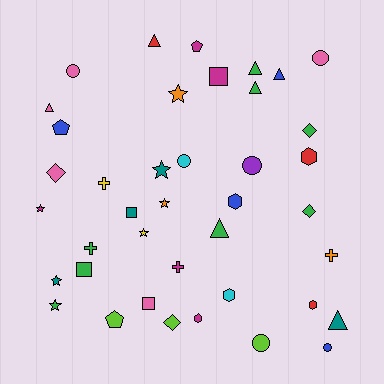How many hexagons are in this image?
There are 5 hexagons.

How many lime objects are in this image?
There are 3 lime objects.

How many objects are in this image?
There are 40 objects.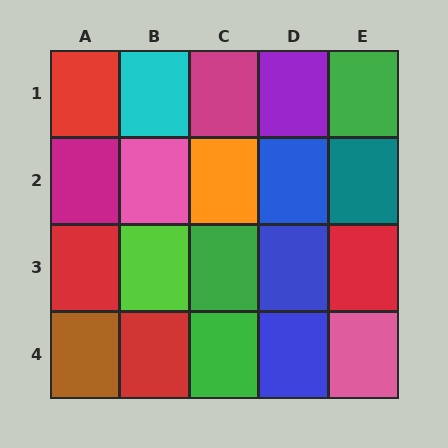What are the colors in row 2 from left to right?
Magenta, pink, orange, blue, teal.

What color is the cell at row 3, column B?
Lime.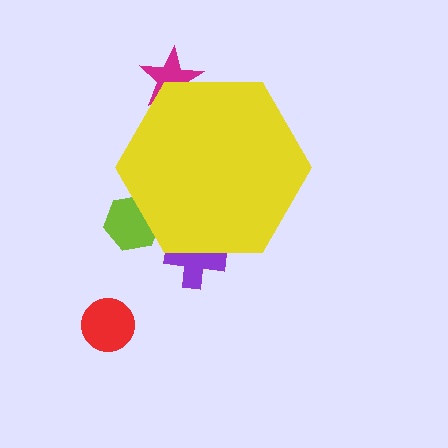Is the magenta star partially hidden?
Yes, the magenta star is partially hidden behind the yellow hexagon.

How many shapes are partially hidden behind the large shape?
3 shapes are partially hidden.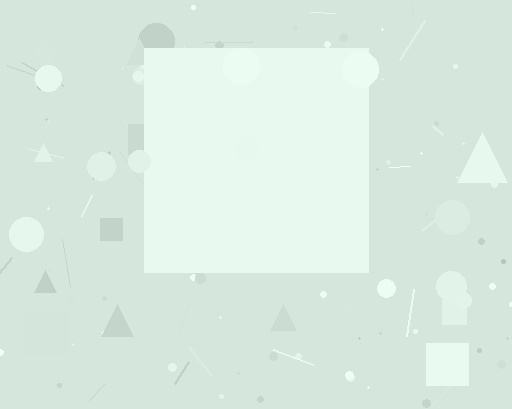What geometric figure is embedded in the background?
A square is embedded in the background.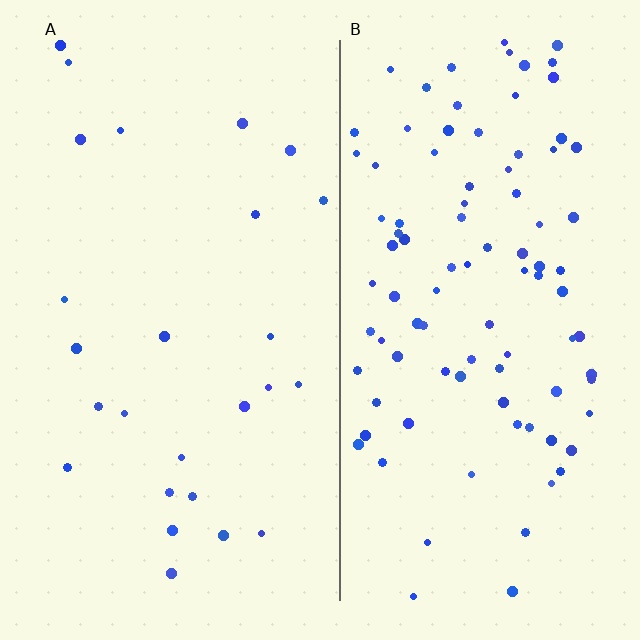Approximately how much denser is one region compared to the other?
Approximately 3.7× — region B over region A.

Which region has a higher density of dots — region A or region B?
B (the right).